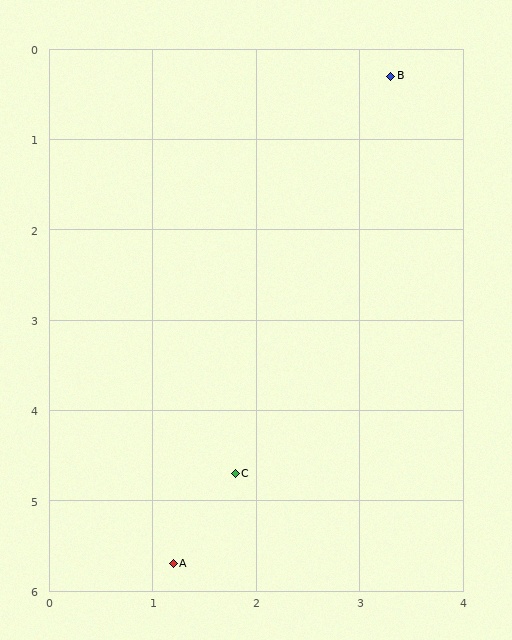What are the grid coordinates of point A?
Point A is at approximately (1.2, 5.7).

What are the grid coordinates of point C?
Point C is at approximately (1.8, 4.7).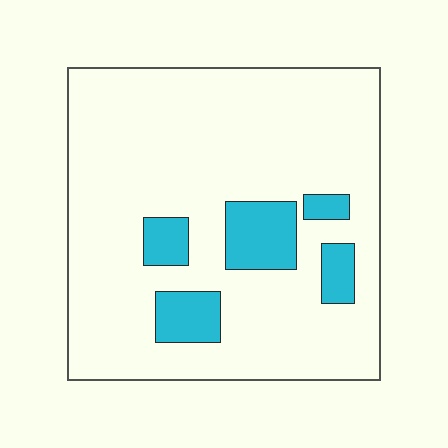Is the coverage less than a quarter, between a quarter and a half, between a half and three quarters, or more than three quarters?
Less than a quarter.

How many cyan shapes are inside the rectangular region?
5.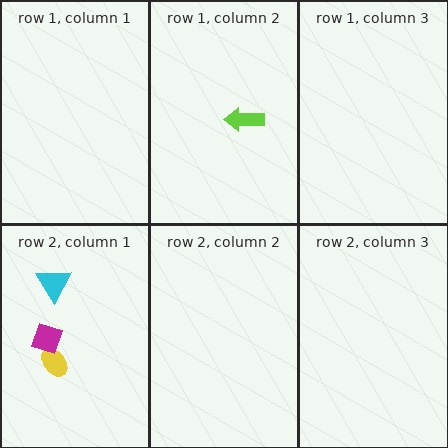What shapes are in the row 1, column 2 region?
The lime arrow.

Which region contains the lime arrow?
The row 1, column 2 region.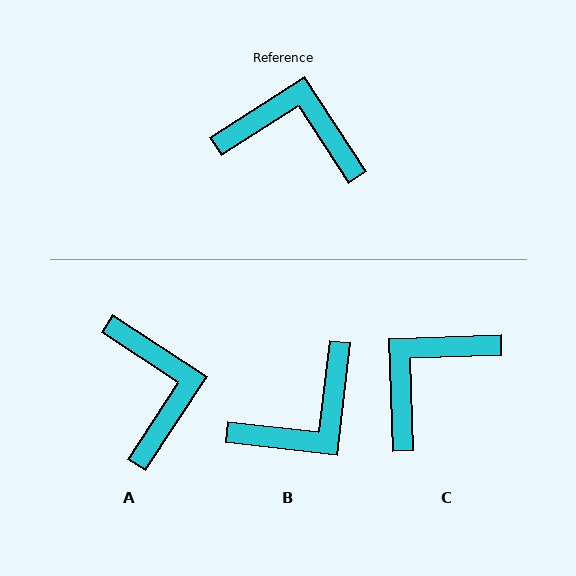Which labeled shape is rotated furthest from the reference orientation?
B, about 129 degrees away.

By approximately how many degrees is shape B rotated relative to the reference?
Approximately 129 degrees clockwise.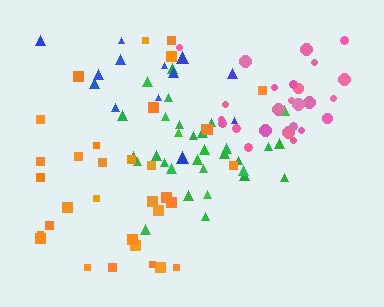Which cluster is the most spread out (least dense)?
Blue.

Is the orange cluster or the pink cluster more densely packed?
Pink.